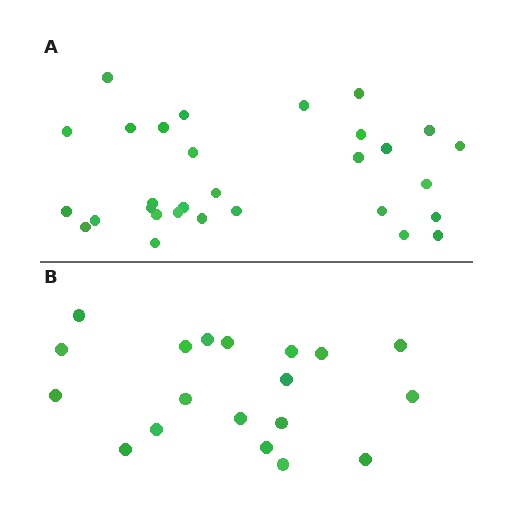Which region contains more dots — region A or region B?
Region A (the top region) has more dots.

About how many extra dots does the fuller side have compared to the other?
Region A has roughly 12 or so more dots than region B.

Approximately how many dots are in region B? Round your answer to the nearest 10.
About 20 dots. (The exact count is 19, which rounds to 20.)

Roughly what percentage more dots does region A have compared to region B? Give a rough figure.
About 60% more.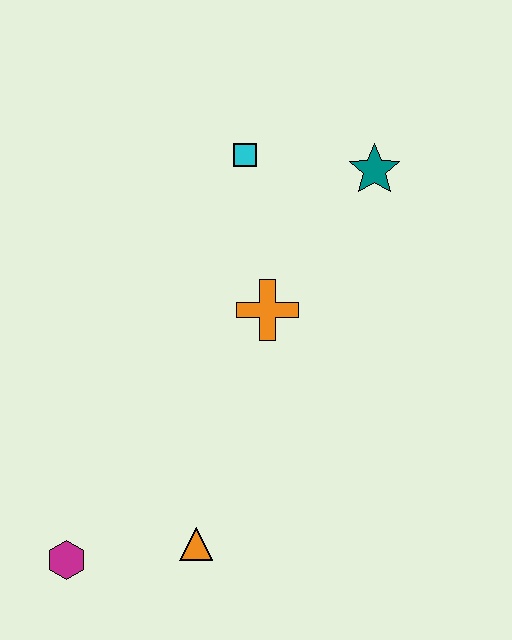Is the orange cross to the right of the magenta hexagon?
Yes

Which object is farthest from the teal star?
The magenta hexagon is farthest from the teal star.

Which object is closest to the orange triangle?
The magenta hexagon is closest to the orange triangle.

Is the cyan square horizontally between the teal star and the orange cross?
No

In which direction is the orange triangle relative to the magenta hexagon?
The orange triangle is to the right of the magenta hexagon.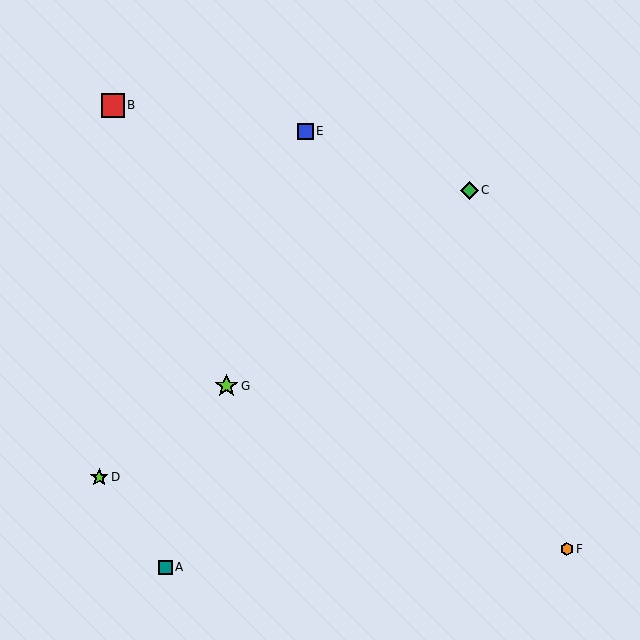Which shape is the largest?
The red square (labeled B) is the largest.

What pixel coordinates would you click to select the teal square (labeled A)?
Click at (165, 567) to select the teal square A.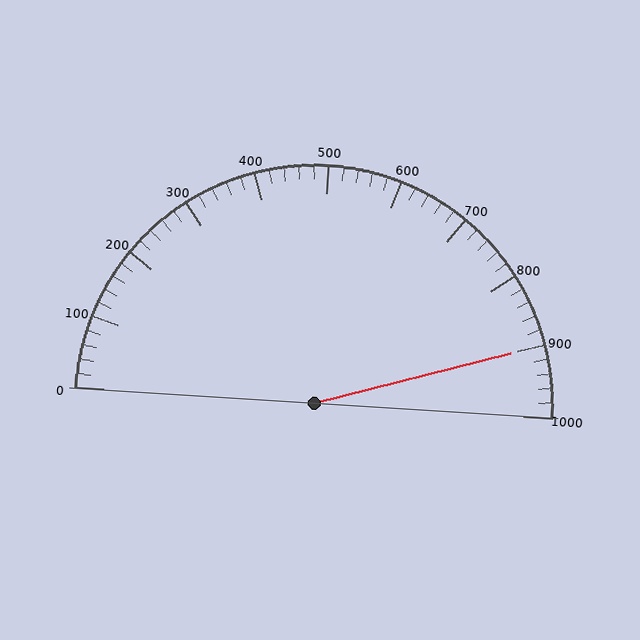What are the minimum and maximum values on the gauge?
The gauge ranges from 0 to 1000.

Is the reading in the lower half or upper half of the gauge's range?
The reading is in the upper half of the range (0 to 1000).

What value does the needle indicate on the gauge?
The needle indicates approximately 900.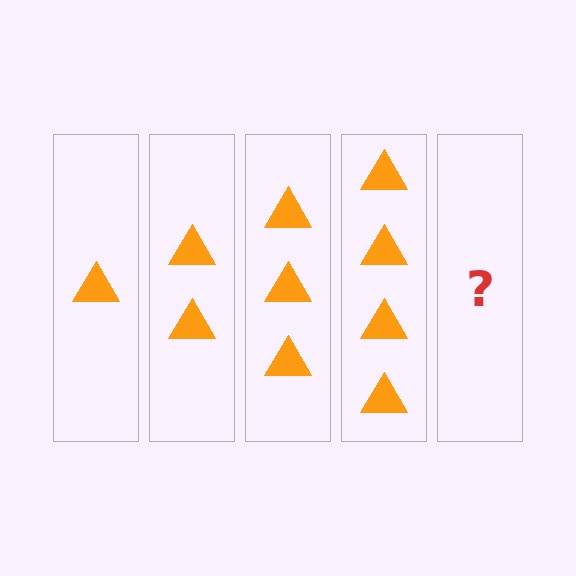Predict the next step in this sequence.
The next step is 5 triangles.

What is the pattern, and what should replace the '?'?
The pattern is that each step adds one more triangle. The '?' should be 5 triangles.